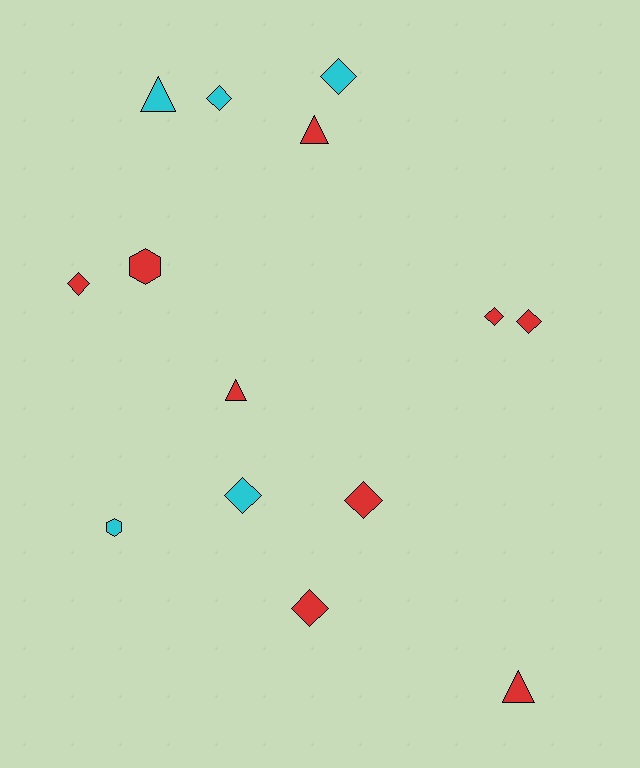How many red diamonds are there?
There are 5 red diamonds.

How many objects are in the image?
There are 14 objects.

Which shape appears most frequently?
Diamond, with 8 objects.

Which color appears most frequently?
Red, with 9 objects.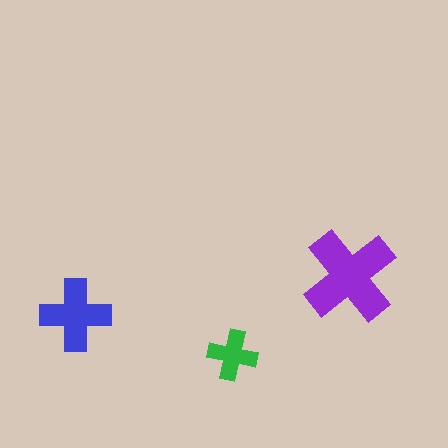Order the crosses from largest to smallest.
the purple one, the blue one, the green one.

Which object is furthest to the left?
The blue cross is leftmost.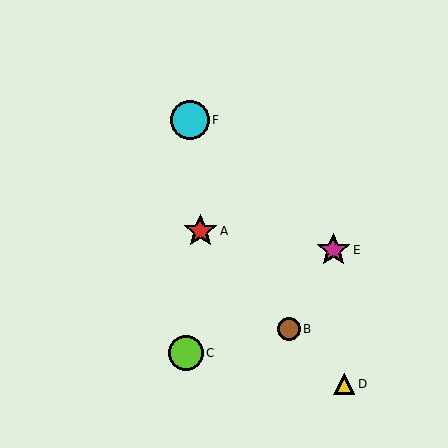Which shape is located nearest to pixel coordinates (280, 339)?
The brown circle (labeled B) at (289, 329) is nearest to that location.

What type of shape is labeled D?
Shape D is a yellow triangle.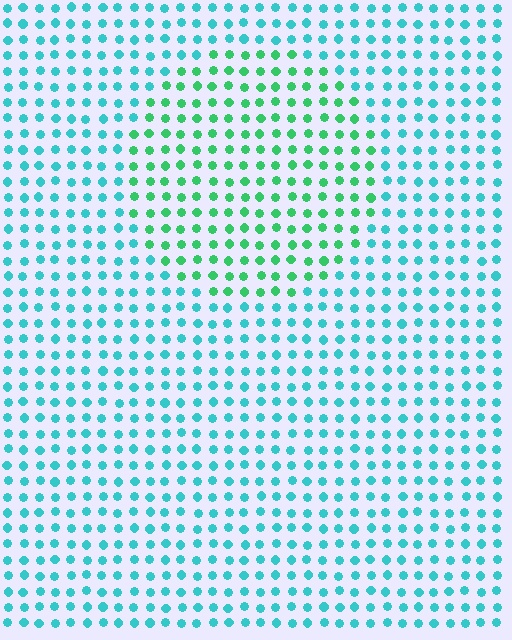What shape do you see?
I see a circle.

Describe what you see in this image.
The image is filled with small cyan elements in a uniform arrangement. A circle-shaped region is visible where the elements are tinted to a slightly different hue, forming a subtle color boundary.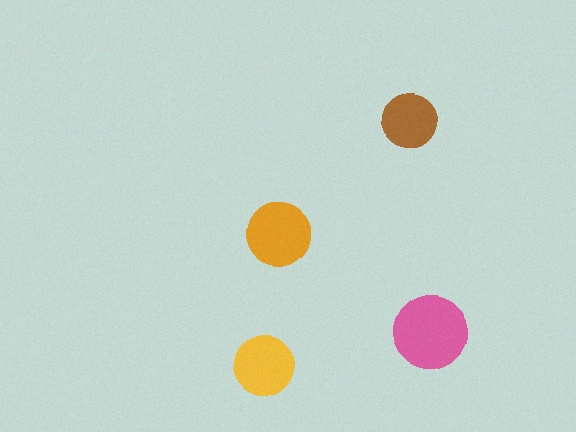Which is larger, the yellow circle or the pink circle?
The pink one.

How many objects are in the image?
There are 4 objects in the image.